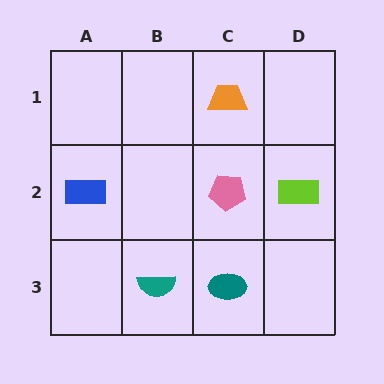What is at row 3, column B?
A teal semicircle.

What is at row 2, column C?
A pink pentagon.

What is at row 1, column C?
An orange trapezoid.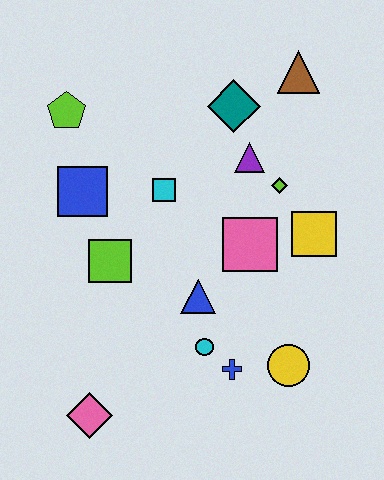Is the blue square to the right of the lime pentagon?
Yes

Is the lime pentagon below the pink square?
No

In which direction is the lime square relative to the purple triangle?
The lime square is to the left of the purple triangle.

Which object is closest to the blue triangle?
The cyan circle is closest to the blue triangle.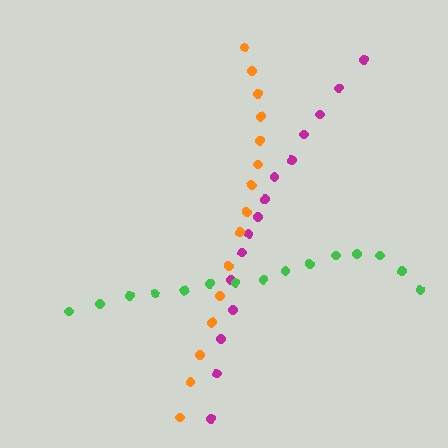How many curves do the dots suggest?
There are 3 distinct paths.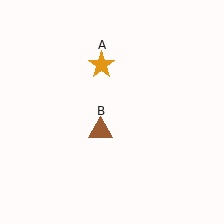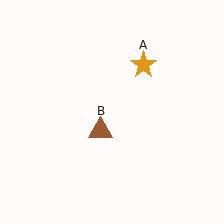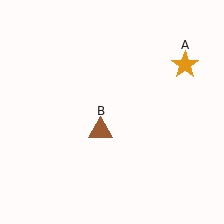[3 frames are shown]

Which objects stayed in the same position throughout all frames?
Brown triangle (object B) remained stationary.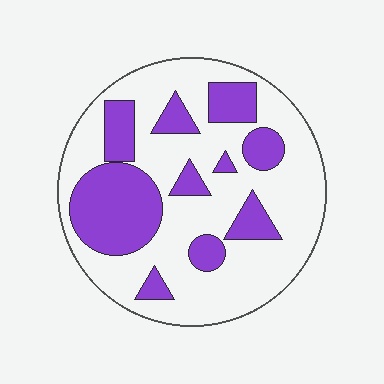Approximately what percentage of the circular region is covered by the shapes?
Approximately 30%.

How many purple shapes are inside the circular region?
10.